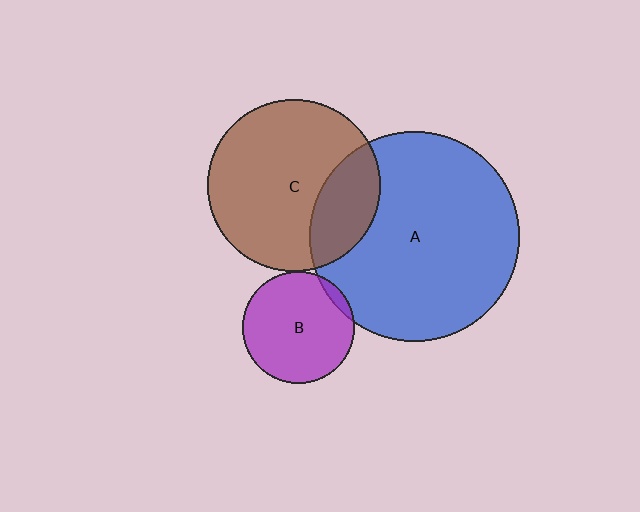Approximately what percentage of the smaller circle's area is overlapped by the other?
Approximately 25%.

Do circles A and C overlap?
Yes.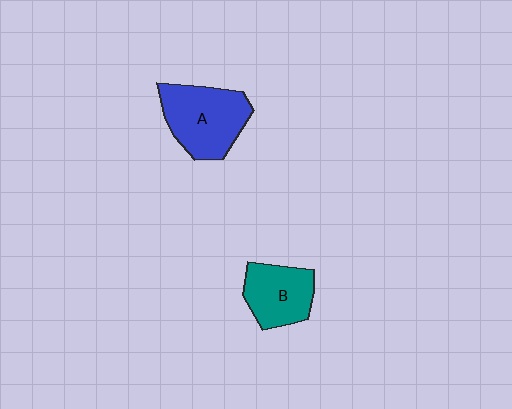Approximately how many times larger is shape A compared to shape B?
Approximately 1.4 times.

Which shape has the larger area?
Shape A (blue).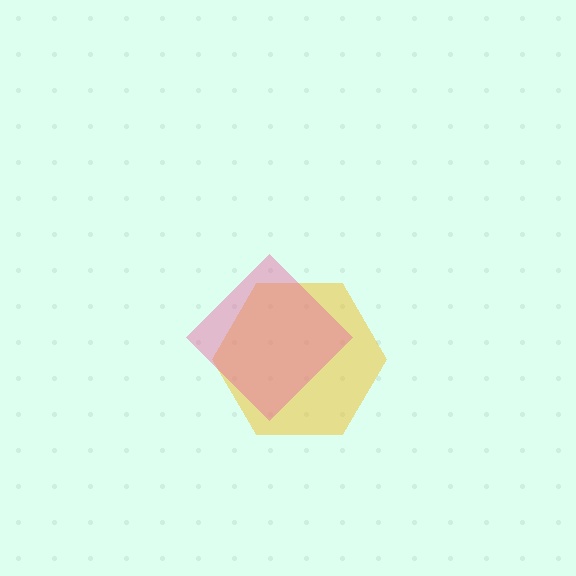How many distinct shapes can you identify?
There are 2 distinct shapes: a yellow hexagon, a pink diamond.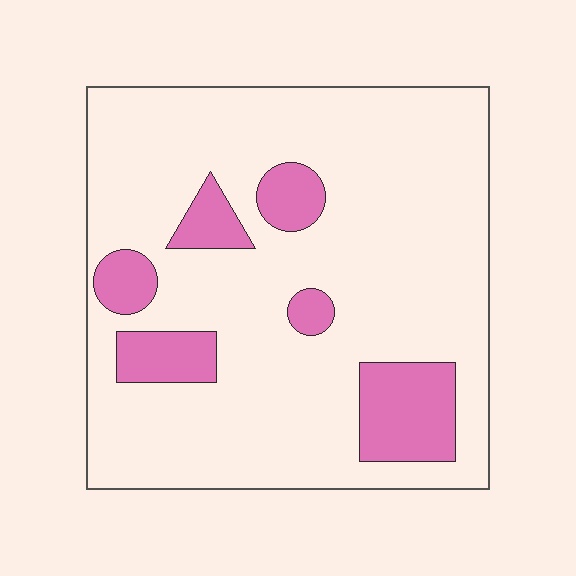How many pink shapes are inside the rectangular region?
6.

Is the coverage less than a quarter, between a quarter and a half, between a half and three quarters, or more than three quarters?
Less than a quarter.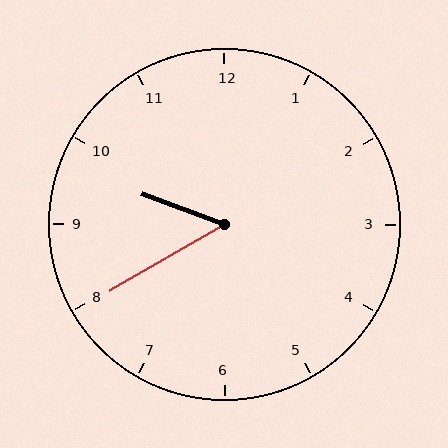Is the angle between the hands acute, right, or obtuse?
It is acute.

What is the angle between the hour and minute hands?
Approximately 50 degrees.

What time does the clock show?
9:40.